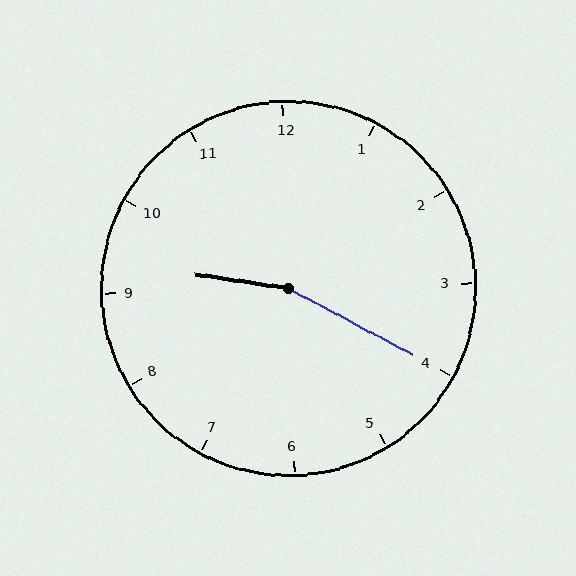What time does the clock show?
9:20.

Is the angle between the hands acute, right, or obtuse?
It is obtuse.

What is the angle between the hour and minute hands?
Approximately 160 degrees.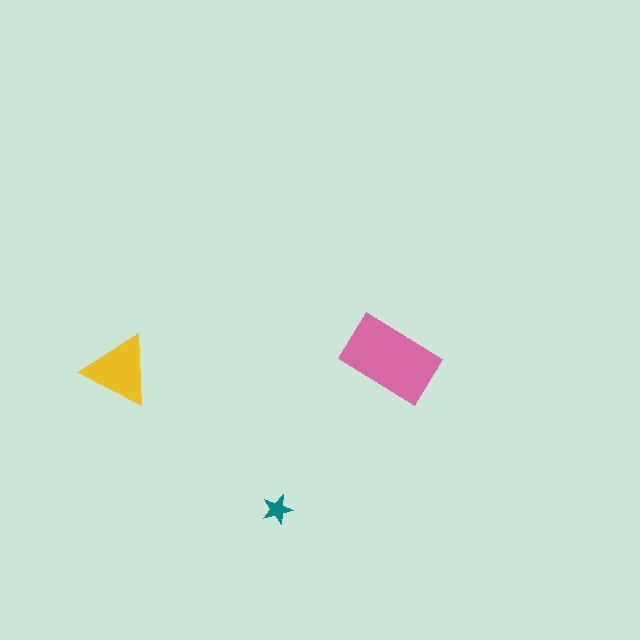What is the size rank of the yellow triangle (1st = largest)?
2nd.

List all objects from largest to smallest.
The pink rectangle, the yellow triangle, the teal star.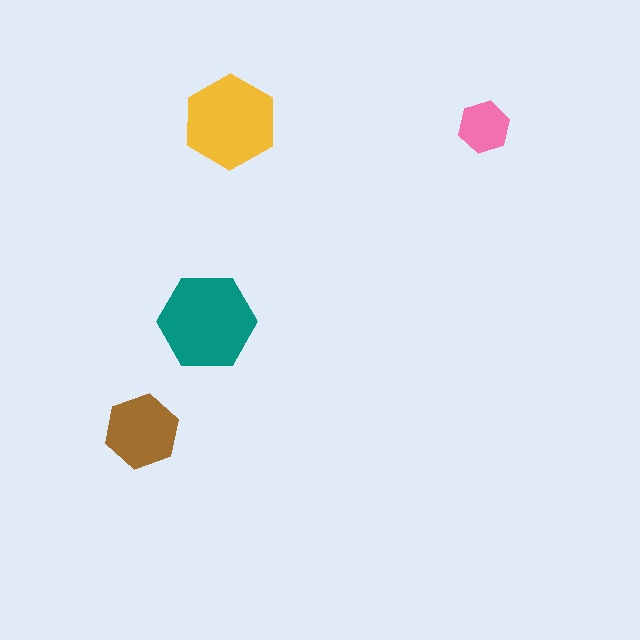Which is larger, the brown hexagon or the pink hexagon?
The brown one.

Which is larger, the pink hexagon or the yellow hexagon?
The yellow one.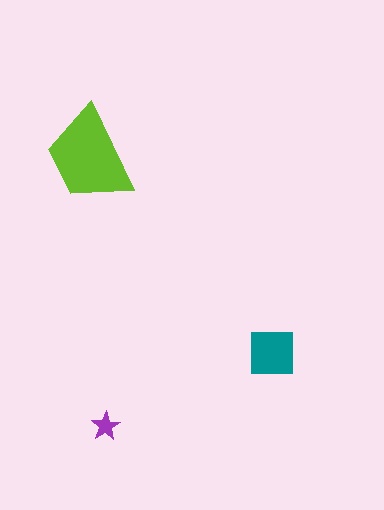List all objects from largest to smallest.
The lime trapezoid, the teal square, the purple star.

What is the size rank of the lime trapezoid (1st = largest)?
1st.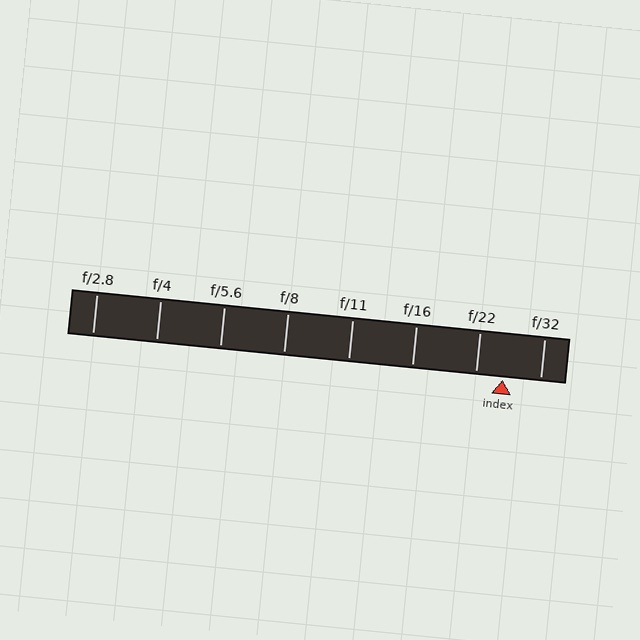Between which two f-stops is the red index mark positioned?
The index mark is between f/22 and f/32.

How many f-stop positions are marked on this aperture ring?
There are 8 f-stop positions marked.